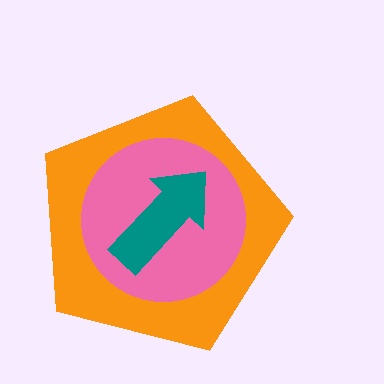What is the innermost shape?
The teal arrow.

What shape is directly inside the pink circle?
The teal arrow.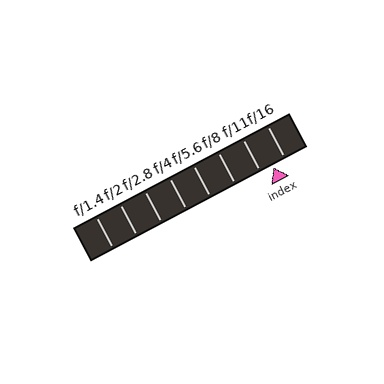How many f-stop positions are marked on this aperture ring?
There are 8 f-stop positions marked.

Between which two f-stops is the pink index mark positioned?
The index mark is between f/11 and f/16.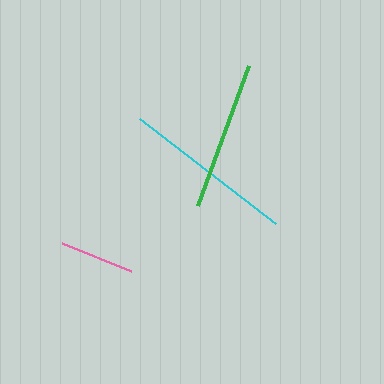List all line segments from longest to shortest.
From longest to shortest: cyan, green, pink.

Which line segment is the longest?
The cyan line is the longest at approximately 171 pixels.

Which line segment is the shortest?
The pink line is the shortest at approximately 74 pixels.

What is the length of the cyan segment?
The cyan segment is approximately 171 pixels long.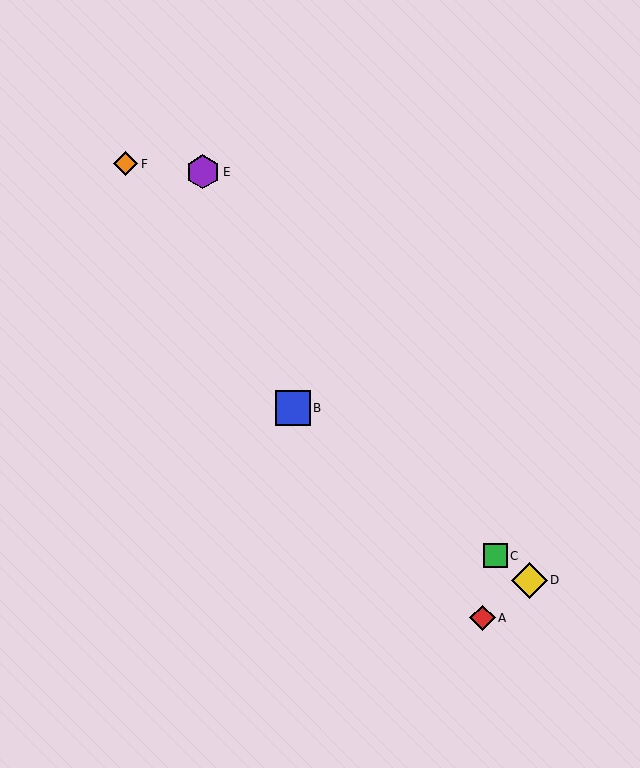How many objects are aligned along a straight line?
3 objects (B, C, D) are aligned along a straight line.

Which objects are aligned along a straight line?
Objects B, C, D are aligned along a straight line.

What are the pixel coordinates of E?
Object E is at (203, 172).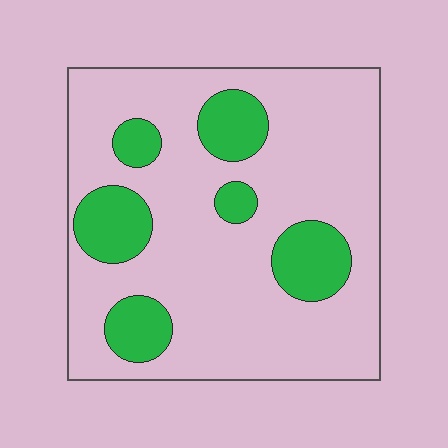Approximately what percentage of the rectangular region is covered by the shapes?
Approximately 20%.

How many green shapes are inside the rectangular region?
6.